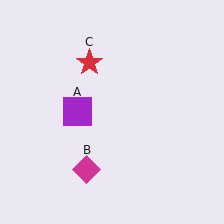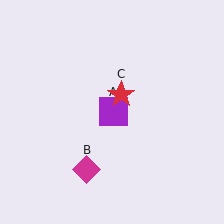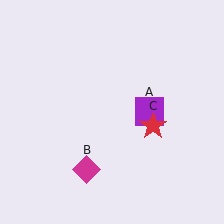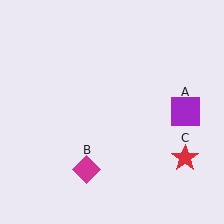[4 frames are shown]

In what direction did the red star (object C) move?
The red star (object C) moved down and to the right.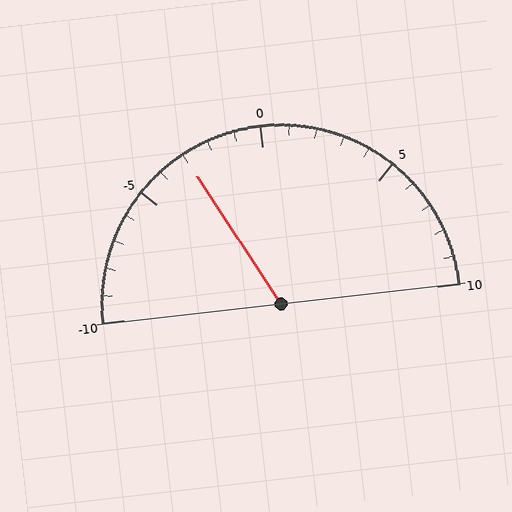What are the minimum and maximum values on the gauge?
The gauge ranges from -10 to 10.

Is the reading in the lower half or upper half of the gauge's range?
The reading is in the lower half of the range (-10 to 10).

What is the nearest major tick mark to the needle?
The nearest major tick mark is -5.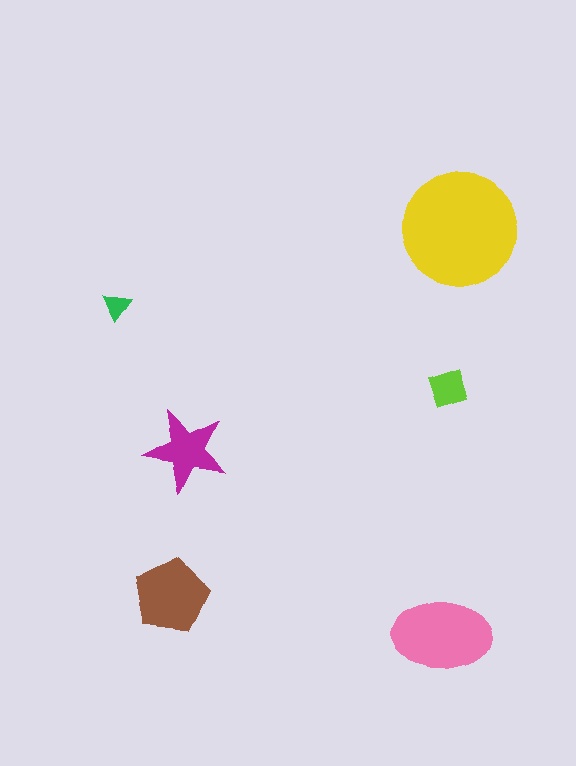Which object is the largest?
The yellow circle.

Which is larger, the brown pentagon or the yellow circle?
The yellow circle.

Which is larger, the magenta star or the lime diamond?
The magenta star.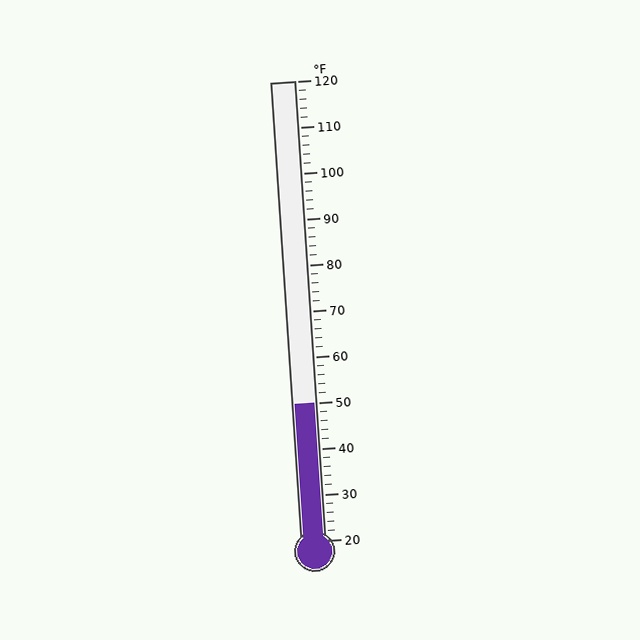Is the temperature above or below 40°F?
The temperature is above 40°F.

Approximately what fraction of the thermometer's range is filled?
The thermometer is filled to approximately 30% of its range.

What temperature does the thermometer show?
The thermometer shows approximately 50°F.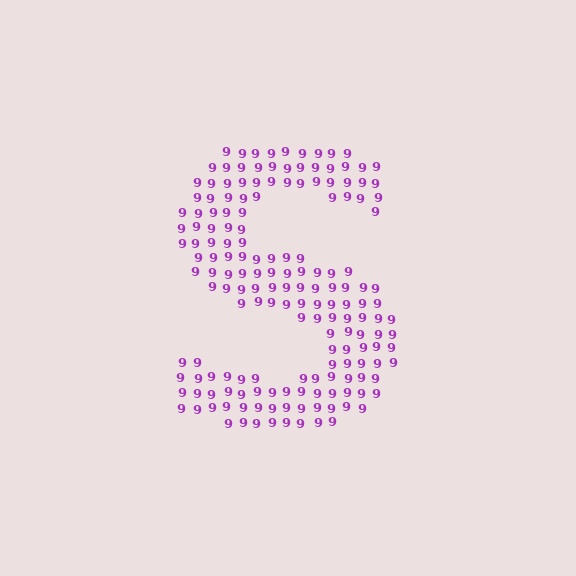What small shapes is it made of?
It is made of small digit 9's.